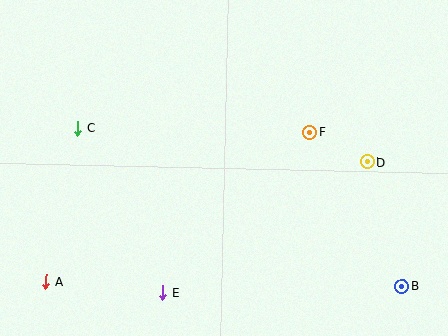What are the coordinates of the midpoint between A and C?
The midpoint between A and C is at (62, 205).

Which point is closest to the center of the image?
Point F at (310, 132) is closest to the center.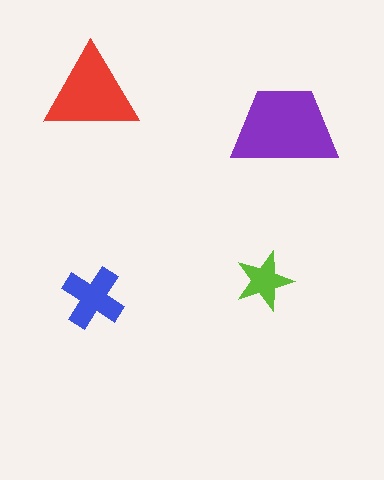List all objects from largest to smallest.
The purple trapezoid, the red triangle, the blue cross, the lime star.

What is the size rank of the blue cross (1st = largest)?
3rd.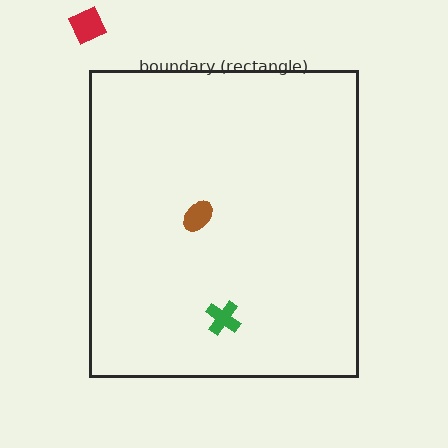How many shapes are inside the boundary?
2 inside, 1 outside.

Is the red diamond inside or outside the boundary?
Outside.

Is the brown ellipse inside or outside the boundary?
Inside.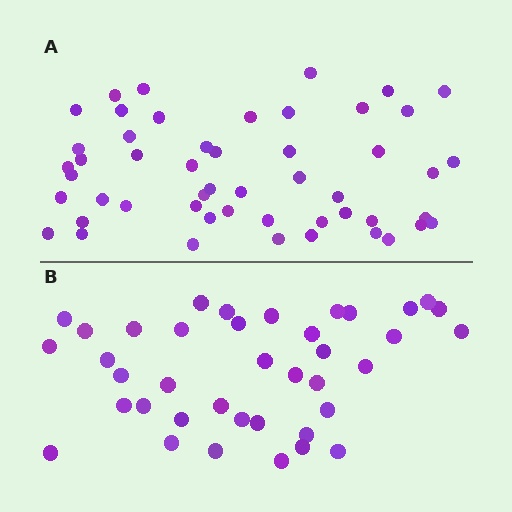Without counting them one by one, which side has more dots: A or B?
Region A (the top region) has more dots.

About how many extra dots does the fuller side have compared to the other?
Region A has roughly 12 or so more dots than region B.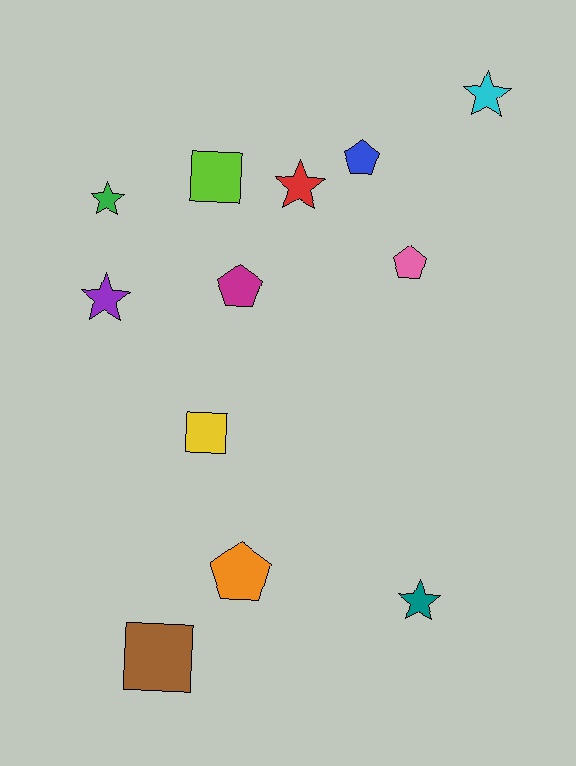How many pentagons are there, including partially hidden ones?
There are 4 pentagons.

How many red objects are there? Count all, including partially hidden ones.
There is 1 red object.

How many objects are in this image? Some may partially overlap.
There are 12 objects.